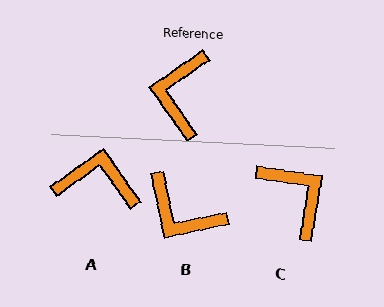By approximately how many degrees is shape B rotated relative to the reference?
Approximately 66 degrees counter-clockwise.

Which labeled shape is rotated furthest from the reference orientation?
C, about 134 degrees away.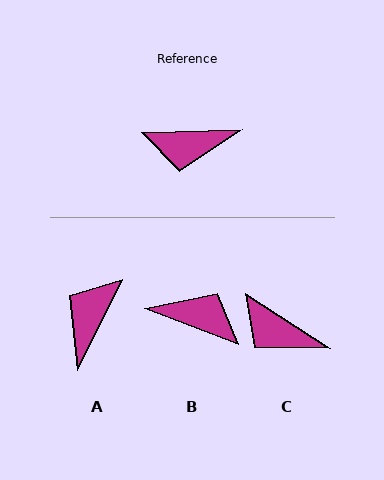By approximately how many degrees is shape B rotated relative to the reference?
Approximately 157 degrees counter-clockwise.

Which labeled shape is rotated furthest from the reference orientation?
B, about 157 degrees away.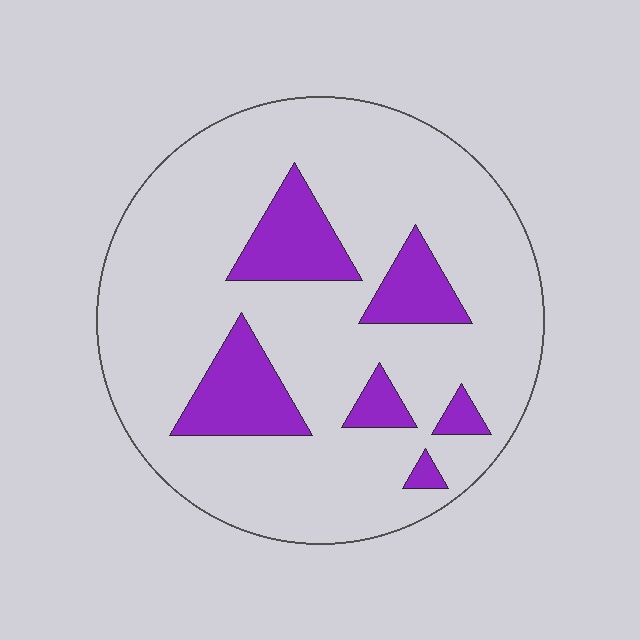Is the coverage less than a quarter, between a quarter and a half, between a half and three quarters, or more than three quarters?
Less than a quarter.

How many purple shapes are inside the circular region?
6.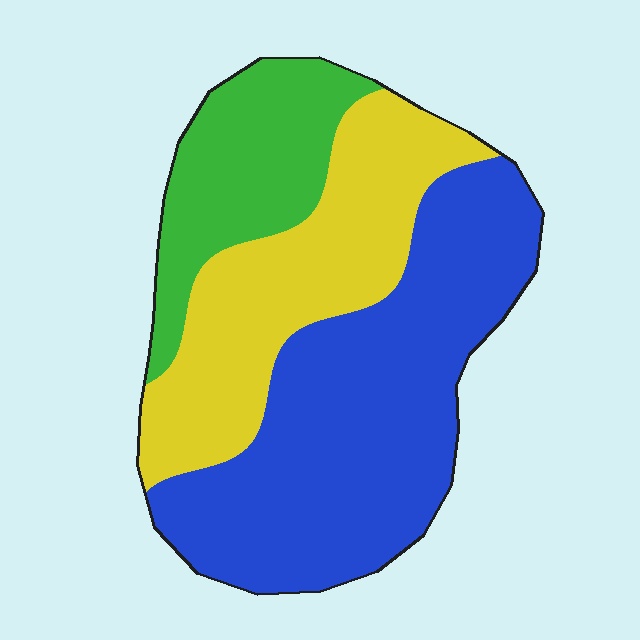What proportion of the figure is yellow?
Yellow covers about 30% of the figure.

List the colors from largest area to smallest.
From largest to smallest: blue, yellow, green.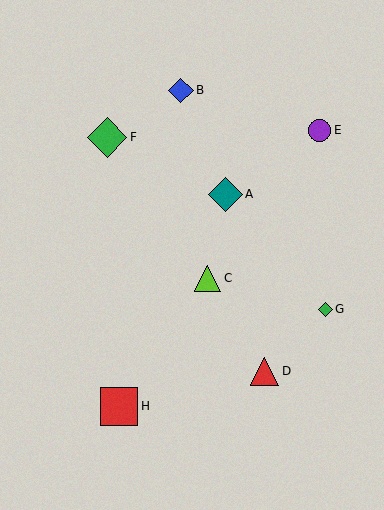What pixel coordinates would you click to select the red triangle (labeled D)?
Click at (264, 371) to select the red triangle D.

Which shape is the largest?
The green diamond (labeled F) is the largest.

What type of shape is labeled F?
Shape F is a green diamond.